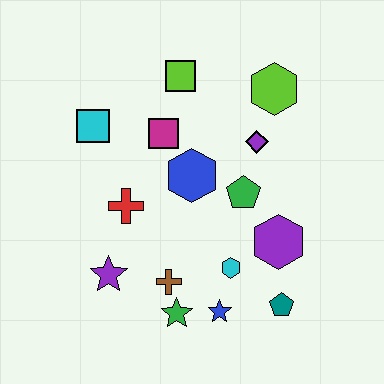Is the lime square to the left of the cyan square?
No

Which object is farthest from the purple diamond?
The purple star is farthest from the purple diamond.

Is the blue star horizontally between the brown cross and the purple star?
No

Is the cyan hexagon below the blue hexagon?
Yes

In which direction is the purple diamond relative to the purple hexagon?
The purple diamond is above the purple hexagon.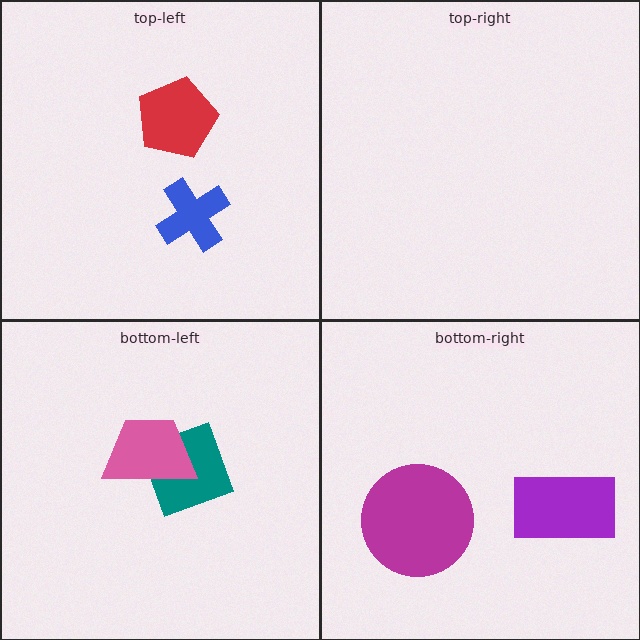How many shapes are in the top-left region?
2.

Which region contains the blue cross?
The top-left region.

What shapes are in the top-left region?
The blue cross, the red pentagon.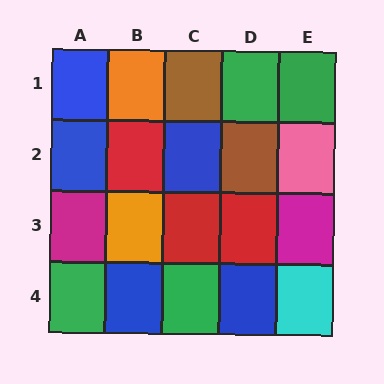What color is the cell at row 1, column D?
Green.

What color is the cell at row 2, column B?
Red.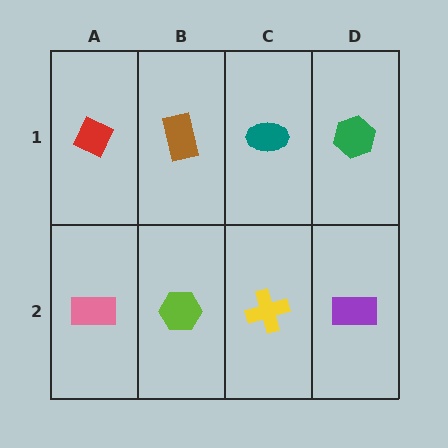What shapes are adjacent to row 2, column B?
A brown rectangle (row 1, column B), a pink rectangle (row 2, column A), a yellow cross (row 2, column C).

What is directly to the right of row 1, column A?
A brown rectangle.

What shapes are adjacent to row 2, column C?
A teal ellipse (row 1, column C), a lime hexagon (row 2, column B), a purple rectangle (row 2, column D).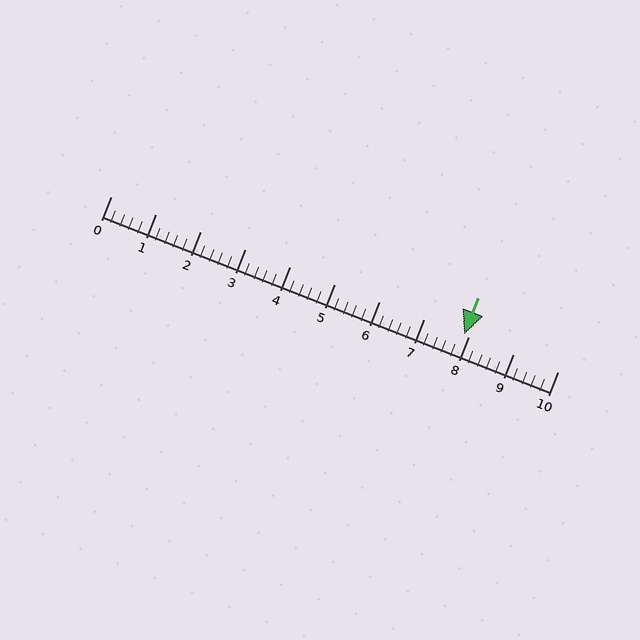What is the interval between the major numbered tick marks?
The major tick marks are spaced 1 units apart.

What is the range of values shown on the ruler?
The ruler shows values from 0 to 10.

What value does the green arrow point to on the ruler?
The green arrow points to approximately 7.9.